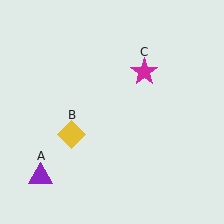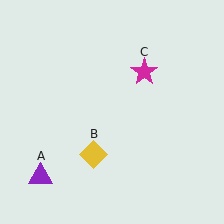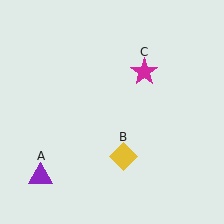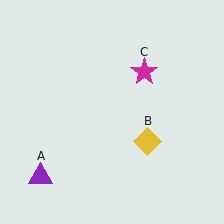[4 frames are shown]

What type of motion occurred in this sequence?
The yellow diamond (object B) rotated counterclockwise around the center of the scene.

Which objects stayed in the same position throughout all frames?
Purple triangle (object A) and magenta star (object C) remained stationary.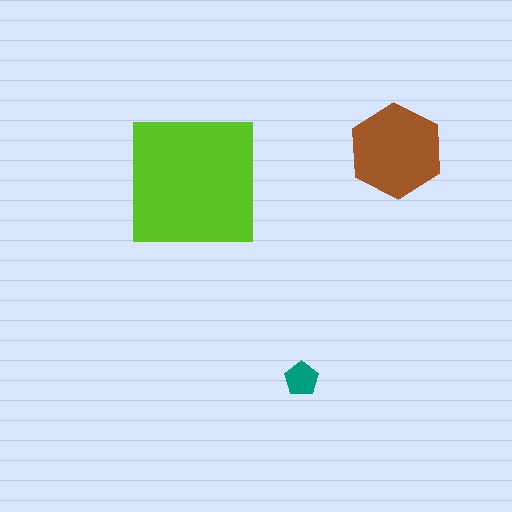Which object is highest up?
The brown hexagon is topmost.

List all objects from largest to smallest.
The lime square, the brown hexagon, the teal pentagon.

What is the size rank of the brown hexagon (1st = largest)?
2nd.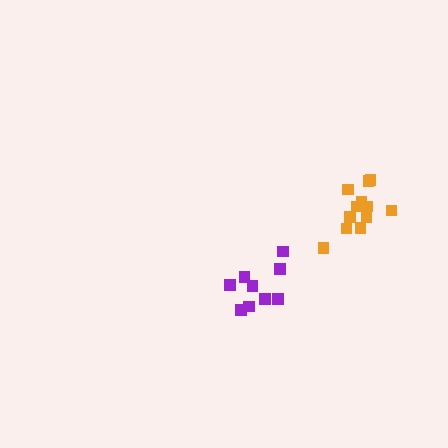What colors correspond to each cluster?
The clusters are colored: purple, orange.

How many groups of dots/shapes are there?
There are 2 groups.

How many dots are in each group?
Group 1: 9 dots, Group 2: 12 dots (21 total).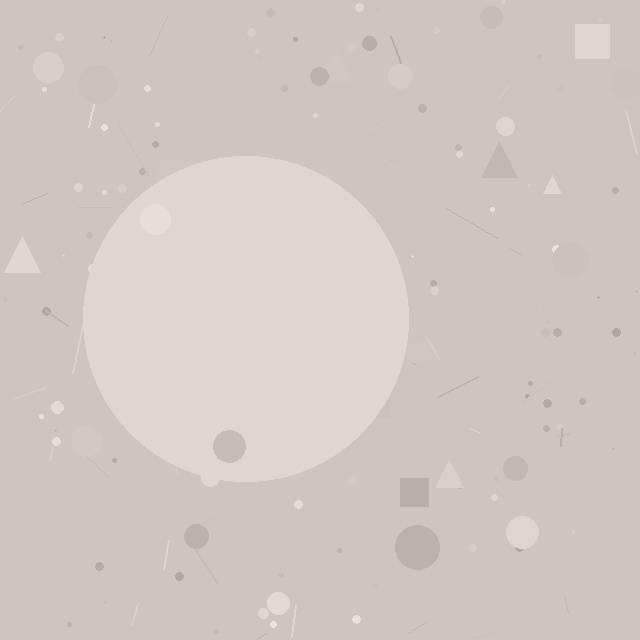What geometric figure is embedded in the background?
A circle is embedded in the background.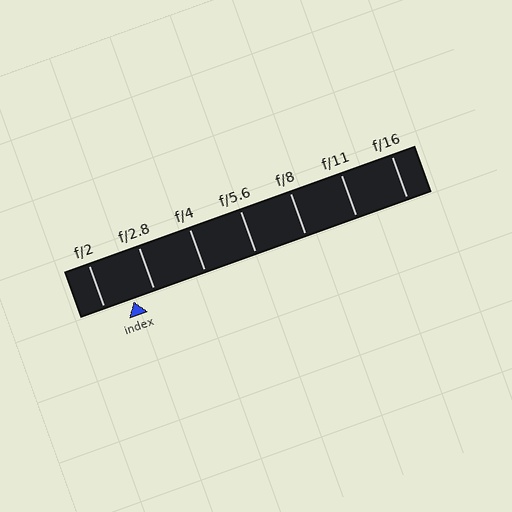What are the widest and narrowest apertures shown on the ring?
The widest aperture shown is f/2 and the narrowest is f/16.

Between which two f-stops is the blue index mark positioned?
The index mark is between f/2 and f/2.8.